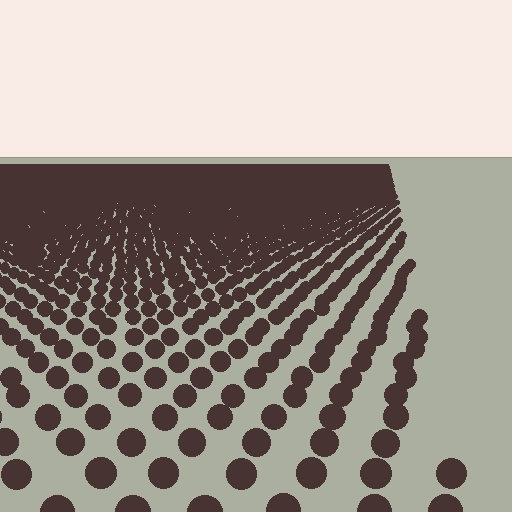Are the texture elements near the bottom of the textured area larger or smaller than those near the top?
Larger. Near the bottom, elements are closer to the viewer and appear at a bigger on-screen size.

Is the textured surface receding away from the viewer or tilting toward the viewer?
The surface is receding away from the viewer. Texture elements get smaller and denser toward the top.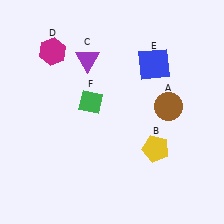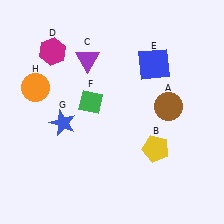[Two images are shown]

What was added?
A blue star (G), an orange circle (H) were added in Image 2.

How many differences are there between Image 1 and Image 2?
There are 2 differences between the two images.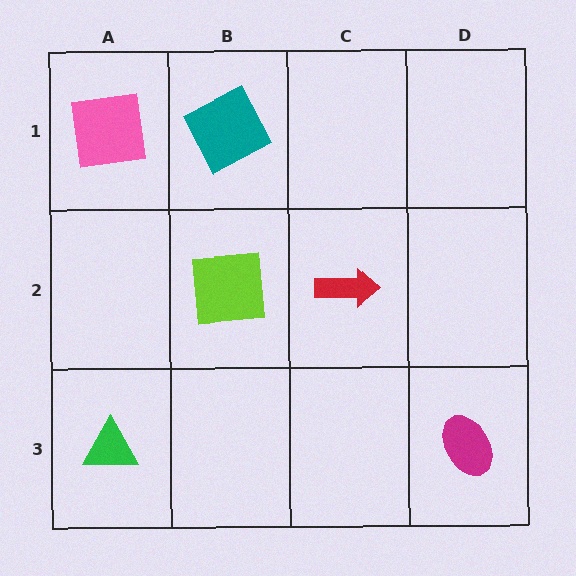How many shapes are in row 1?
2 shapes.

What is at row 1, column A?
A pink square.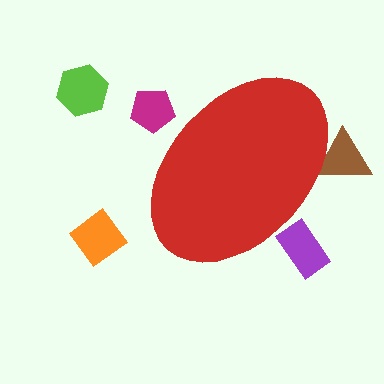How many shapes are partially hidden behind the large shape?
3 shapes are partially hidden.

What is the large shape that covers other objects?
A red ellipse.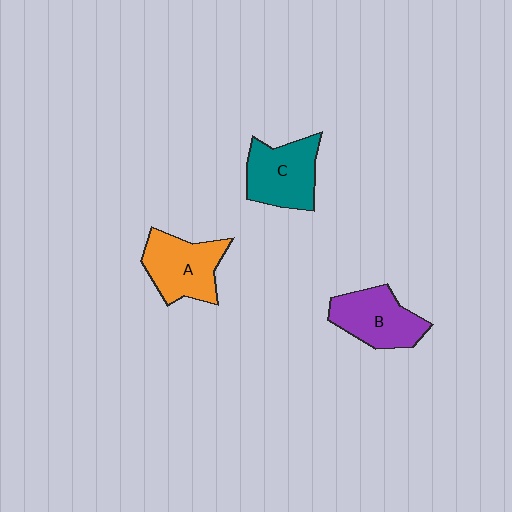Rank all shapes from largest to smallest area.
From largest to smallest: A (orange), C (teal), B (purple).